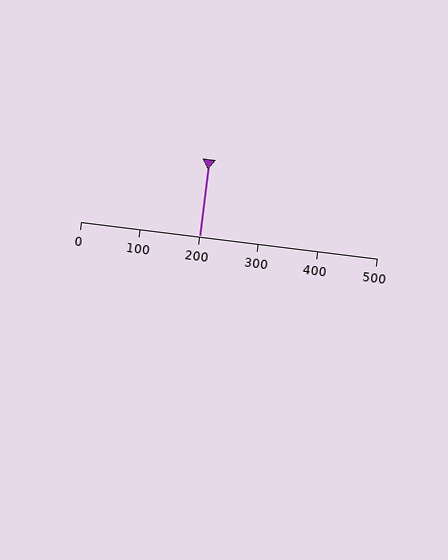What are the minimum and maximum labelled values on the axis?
The axis runs from 0 to 500.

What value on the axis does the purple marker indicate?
The marker indicates approximately 200.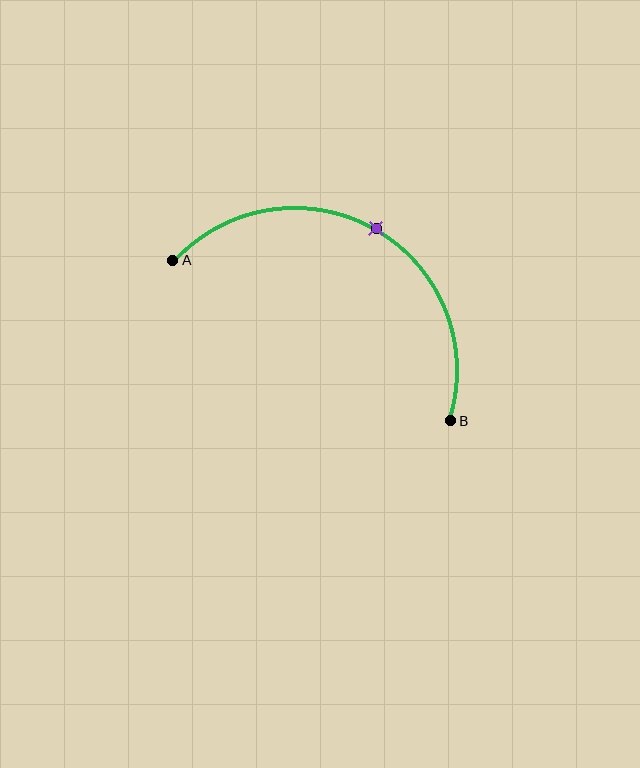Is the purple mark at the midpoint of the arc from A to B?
Yes. The purple mark lies on the arc at equal arc-length from both A and B — it is the arc midpoint.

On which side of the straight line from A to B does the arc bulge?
The arc bulges above the straight line connecting A and B.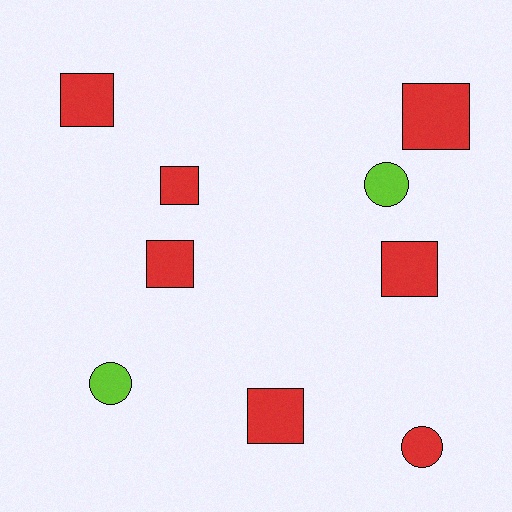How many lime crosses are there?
There are no lime crosses.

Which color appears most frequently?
Red, with 7 objects.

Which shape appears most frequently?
Square, with 6 objects.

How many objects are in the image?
There are 9 objects.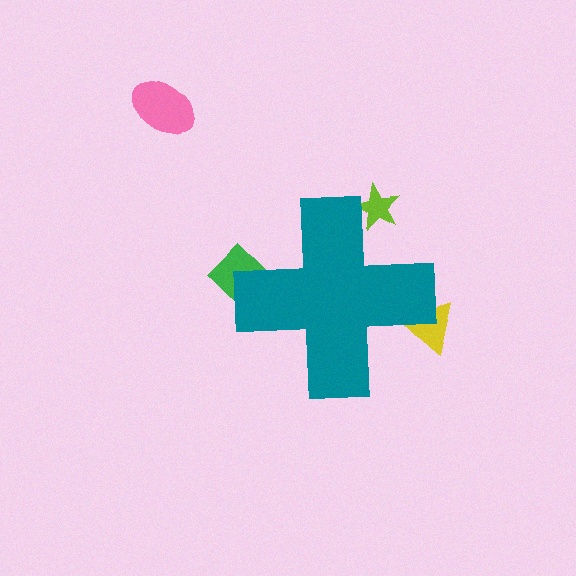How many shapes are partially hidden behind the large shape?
3 shapes are partially hidden.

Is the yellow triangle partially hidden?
Yes, the yellow triangle is partially hidden behind the teal cross.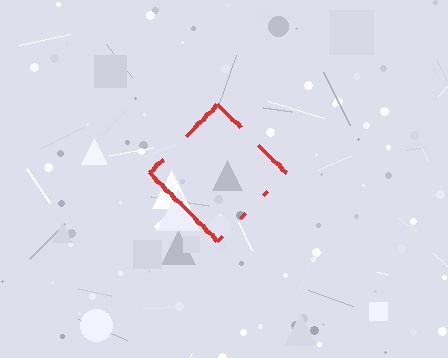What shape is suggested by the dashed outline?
The dashed outline suggests a diamond.